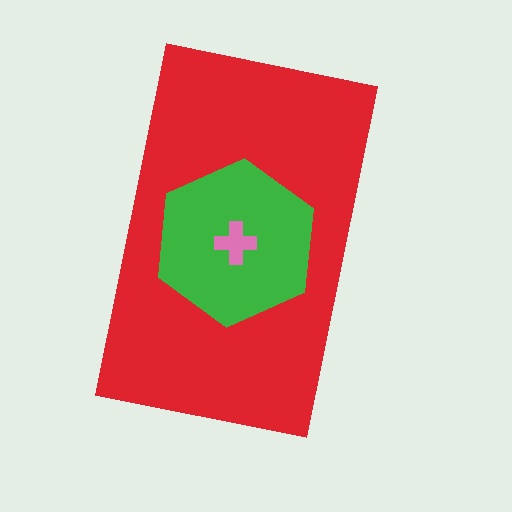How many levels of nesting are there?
3.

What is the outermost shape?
The red rectangle.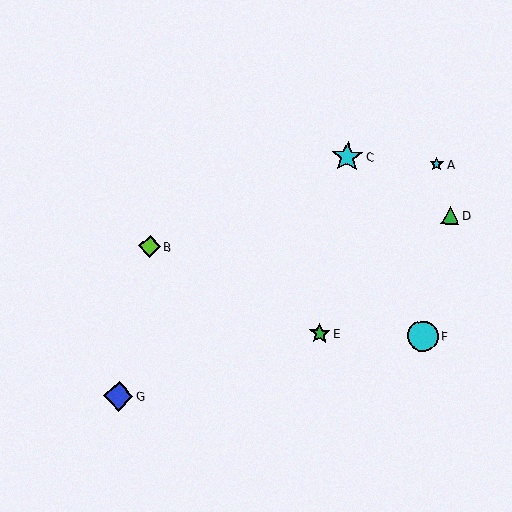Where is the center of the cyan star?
The center of the cyan star is at (437, 164).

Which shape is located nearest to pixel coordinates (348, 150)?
The cyan star (labeled C) at (347, 157) is nearest to that location.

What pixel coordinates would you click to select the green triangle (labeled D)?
Click at (450, 216) to select the green triangle D.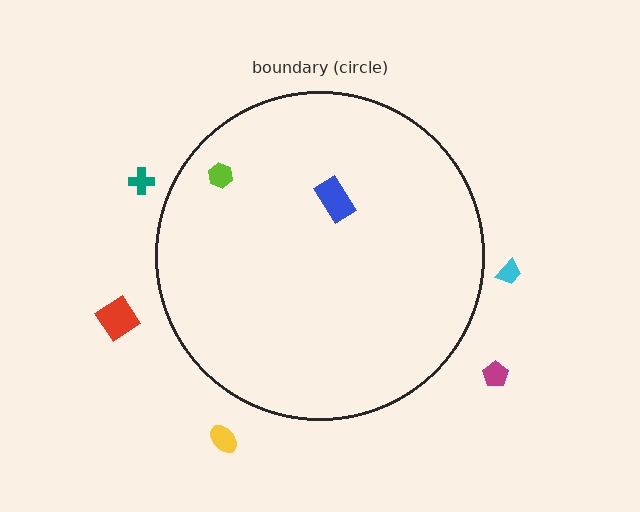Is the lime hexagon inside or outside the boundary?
Inside.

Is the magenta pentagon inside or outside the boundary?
Outside.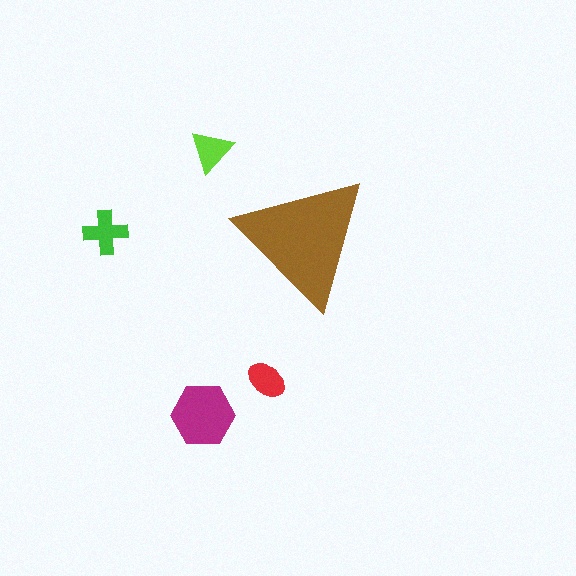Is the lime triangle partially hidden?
No, the lime triangle is fully visible.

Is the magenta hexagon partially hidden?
No, the magenta hexagon is fully visible.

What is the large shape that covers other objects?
A brown triangle.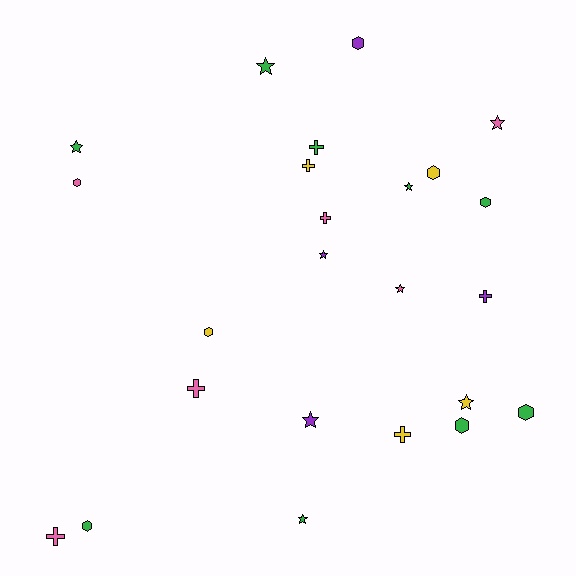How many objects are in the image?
There are 24 objects.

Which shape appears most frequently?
Star, with 9 objects.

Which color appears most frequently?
Green, with 9 objects.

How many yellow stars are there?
There is 1 yellow star.